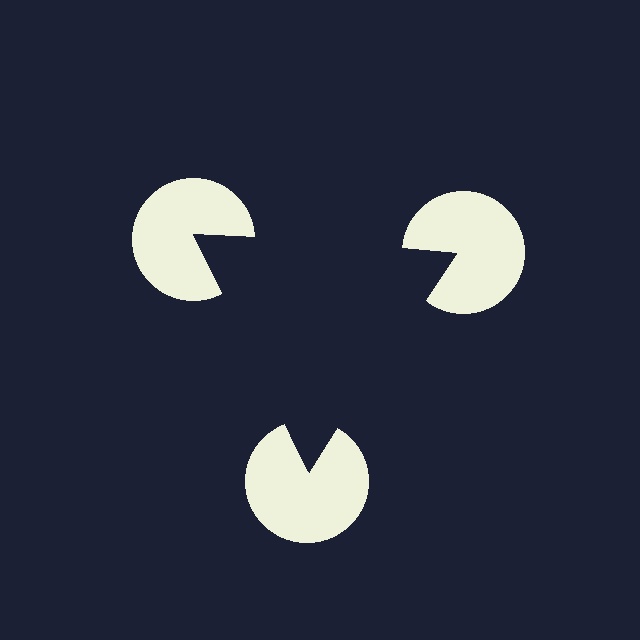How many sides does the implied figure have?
3 sides.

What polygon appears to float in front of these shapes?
An illusory triangle — its edges are inferred from the aligned wedge cuts in the pac-man discs, not physically drawn.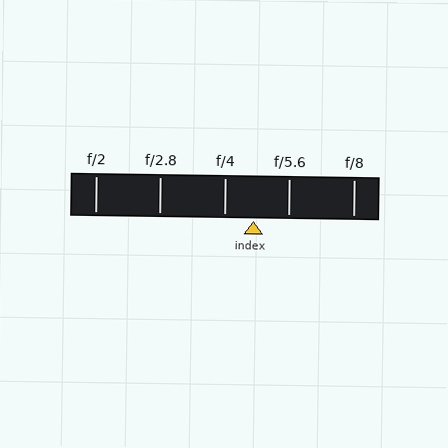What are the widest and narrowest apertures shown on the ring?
The widest aperture shown is f/2 and the narrowest is f/8.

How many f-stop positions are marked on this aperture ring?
There are 5 f-stop positions marked.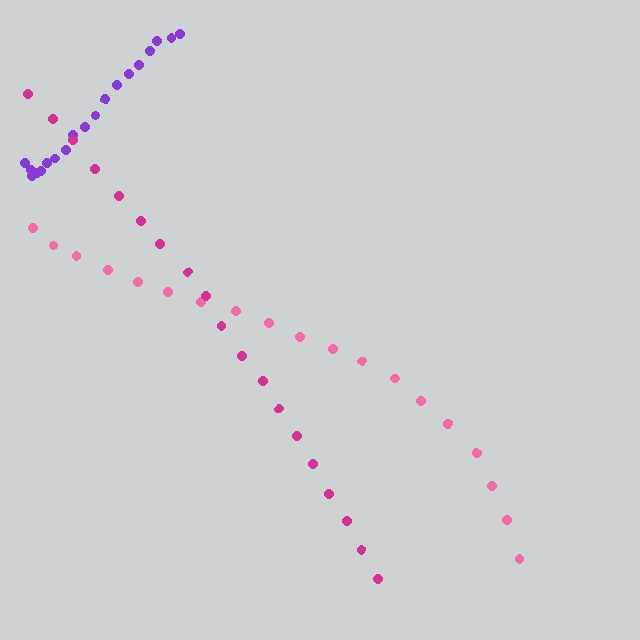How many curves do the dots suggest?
There are 3 distinct paths.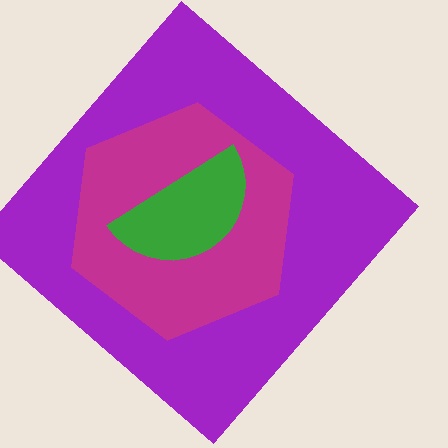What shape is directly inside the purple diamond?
The magenta hexagon.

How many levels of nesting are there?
3.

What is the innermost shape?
The green semicircle.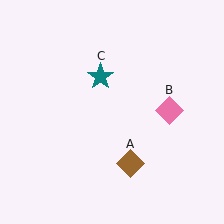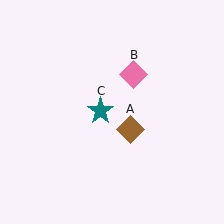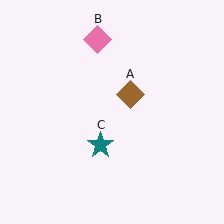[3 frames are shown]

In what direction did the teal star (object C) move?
The teal star (object C) moved down.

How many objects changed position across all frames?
3 objects changed position: brown diamond (object A), pink diamond (object B), teal star (object C).